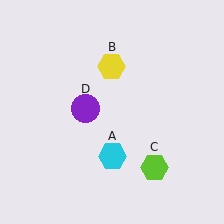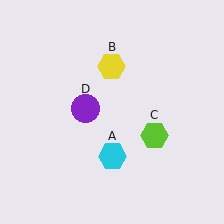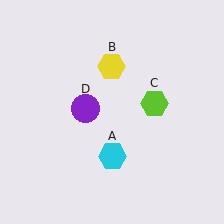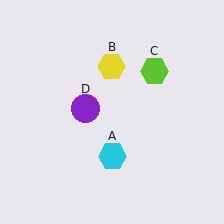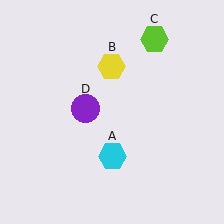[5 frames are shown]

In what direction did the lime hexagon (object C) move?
The lime hexagon (object C) moved up.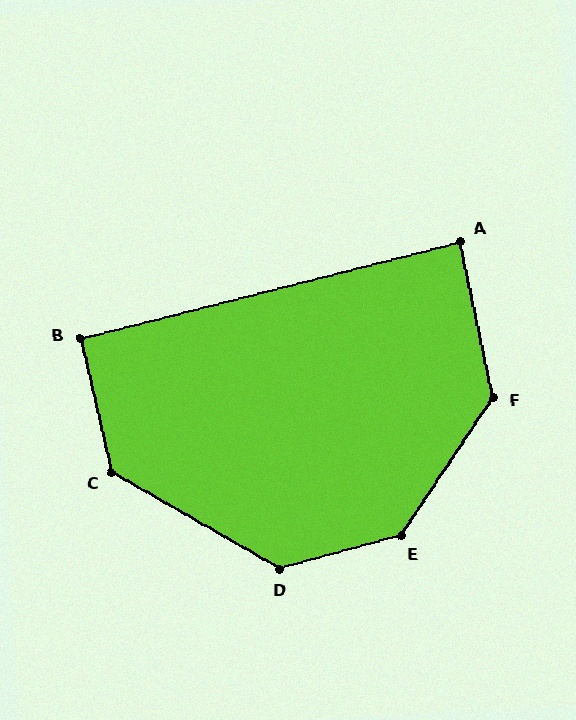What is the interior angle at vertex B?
Approximately 91 degrees (approximately right).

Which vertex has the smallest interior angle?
A, at approximately 88 degrees.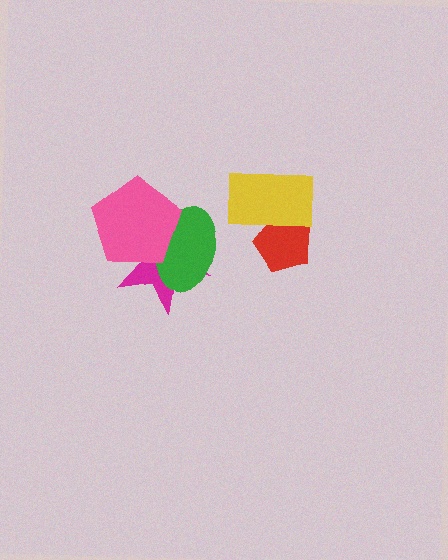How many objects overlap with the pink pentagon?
2 objects overlap with the pink pentagon.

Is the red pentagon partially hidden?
Yes, it is partially covered by another shape.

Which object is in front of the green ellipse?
The pink pentagon is in front of the green ellipse.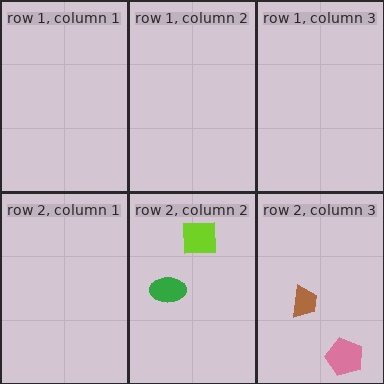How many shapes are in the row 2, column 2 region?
2.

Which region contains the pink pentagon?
The row 2, column 3 region.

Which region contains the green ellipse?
The row 2, column 2 region.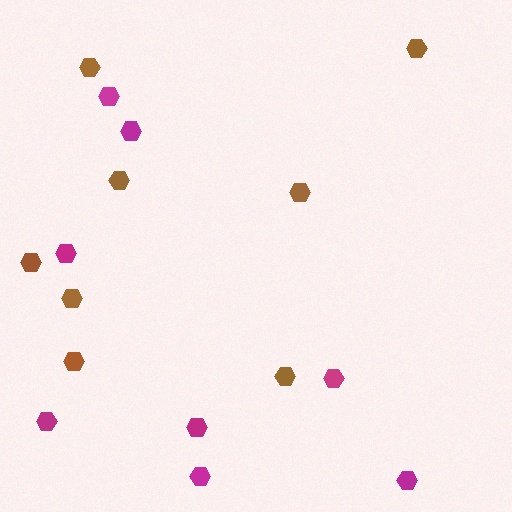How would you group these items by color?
There are 2 groups: one group of brown hexagons (8) and one group of magenta hexagons (8).